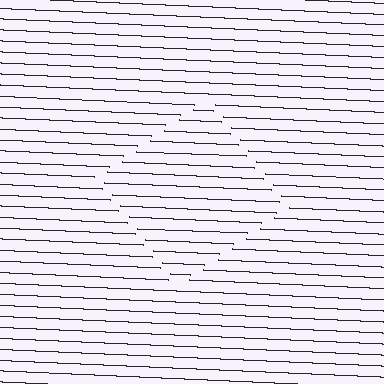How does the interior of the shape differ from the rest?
The interior of the shape contains the same grating, shifted by half a period — the contour is defined by the phase discontinuity where line-ends from the inner and outer gratings abut.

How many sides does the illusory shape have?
4 sides — the line-ends trace a square.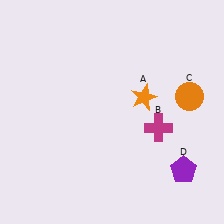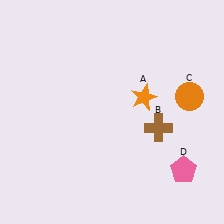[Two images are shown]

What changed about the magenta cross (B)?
In Image 1, B is magenta. In Image 2, it changed to brown.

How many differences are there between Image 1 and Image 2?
There are 2 differences between the two images.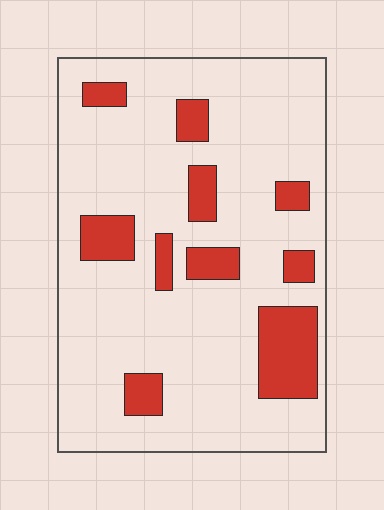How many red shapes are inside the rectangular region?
10.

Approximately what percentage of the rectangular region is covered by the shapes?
Approximately 20%.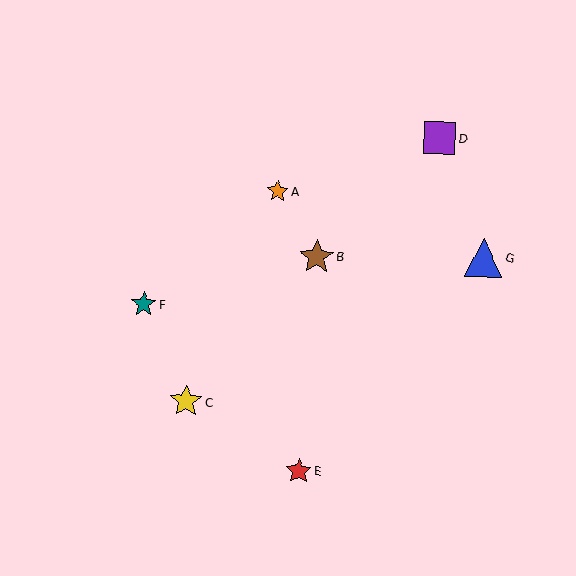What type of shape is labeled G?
Shape G is a blue triangle.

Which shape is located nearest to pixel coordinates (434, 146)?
The purple square (labeled D) at (440, 138) is nearest to that location.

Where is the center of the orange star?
The center of the orange star is at (278, 191).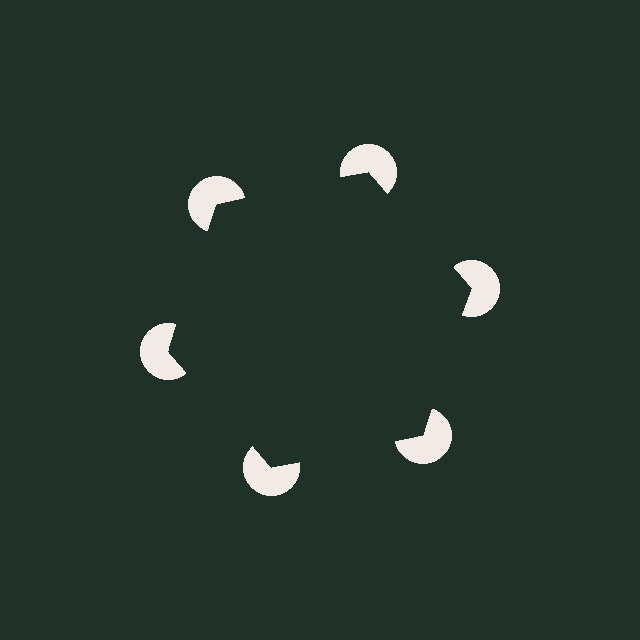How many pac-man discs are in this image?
There are 6 — one at each vertex of the illusory hexagon.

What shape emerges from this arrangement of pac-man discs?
An illusory hexagon — its edges are inferred from the aligned wedge cuts in the pac-man discs, not physically drawn.